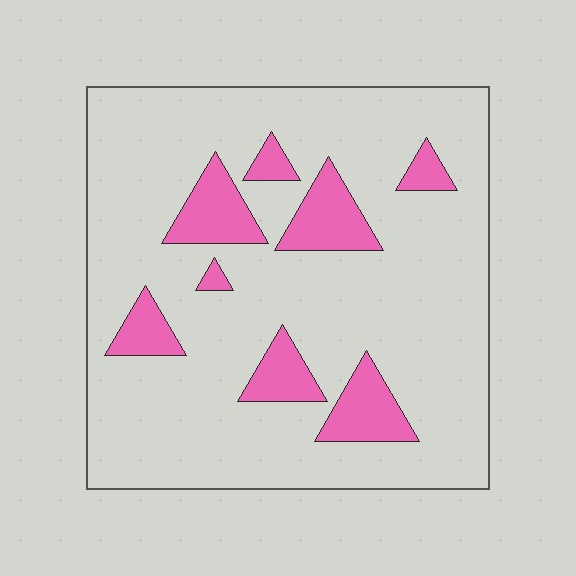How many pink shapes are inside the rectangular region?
8.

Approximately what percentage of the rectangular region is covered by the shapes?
Approximately 15%.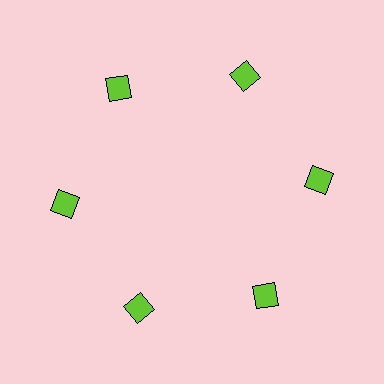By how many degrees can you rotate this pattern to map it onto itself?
The pattern maps onto itself every 60 degrees of rotation.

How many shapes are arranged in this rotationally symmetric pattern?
There are 6 shapes, arranged in 6 groups of 1.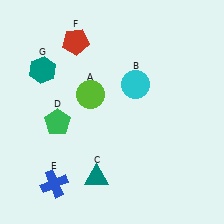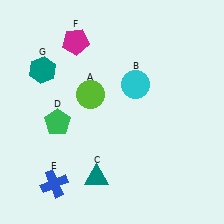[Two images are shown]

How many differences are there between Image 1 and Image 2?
There is 1 difference between the two images.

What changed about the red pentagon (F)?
In Image 1, F is red. In Image 2, it changed to magenta.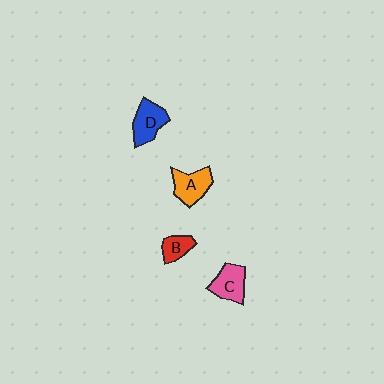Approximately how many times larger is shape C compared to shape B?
Approximately 1.5 times.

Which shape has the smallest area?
Shape B (red).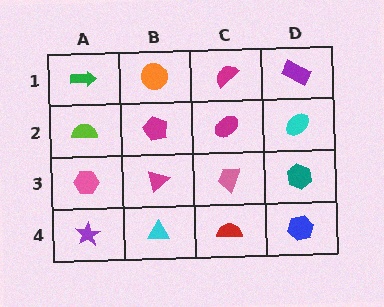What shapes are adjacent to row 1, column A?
A lime semicircle (row 2, column A), an orange circle (row 1, column B).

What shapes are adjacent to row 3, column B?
A magenta pentagon (row 2, column B), a cyan triangle (row 4, column B), a pink hexagon (row 3, column A), a pink trapezoid (row 3, column C).